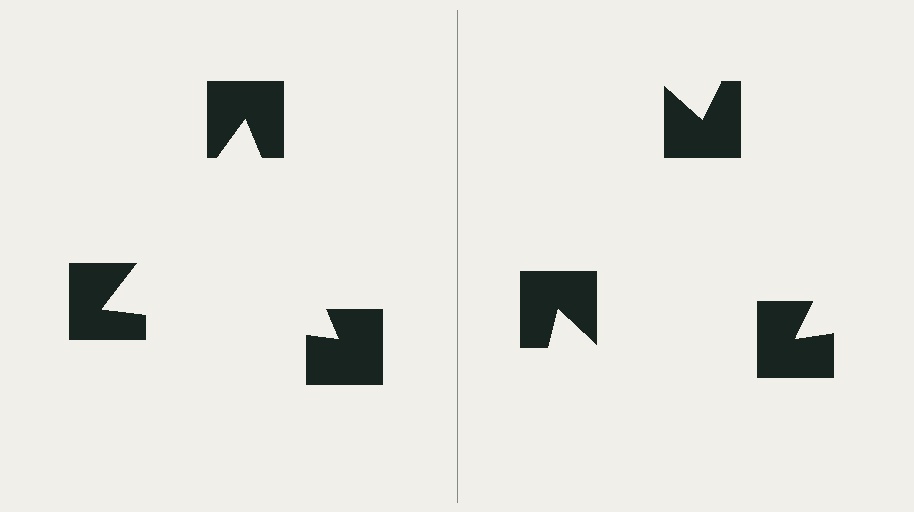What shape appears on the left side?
An illusory triangle.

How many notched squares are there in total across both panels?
6 — 3 on each side.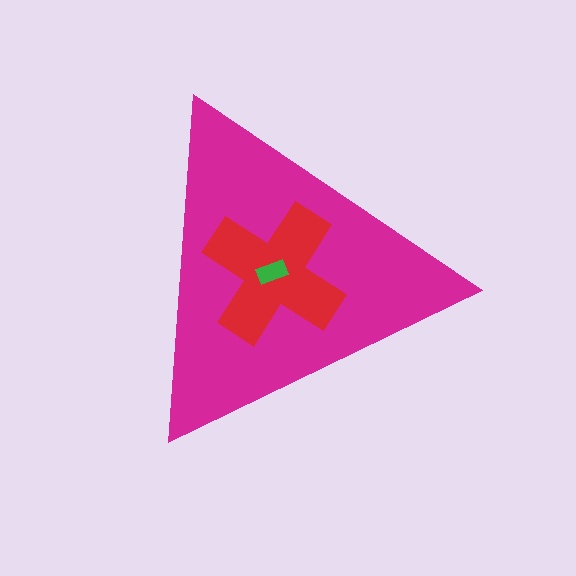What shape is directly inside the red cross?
The green rectangle.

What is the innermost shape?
The green rectangle.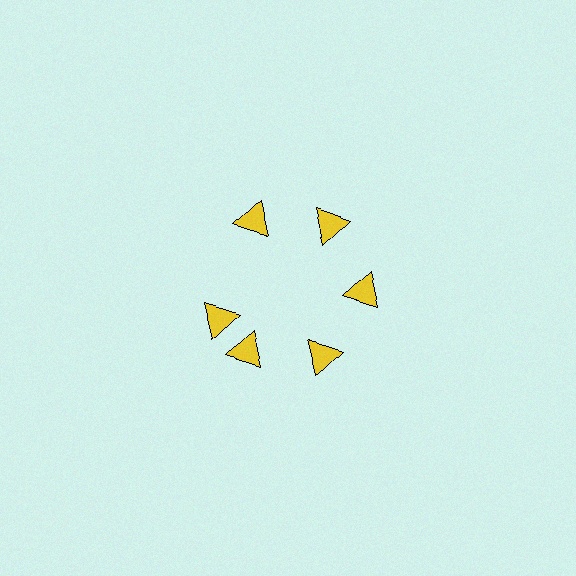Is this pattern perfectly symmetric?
No. The 6 yellow triangles are arranged in a ring, but one element near the 9 o'clock position is rotated out of alignment along the ring, breaking the 6-fold rotational symmetry.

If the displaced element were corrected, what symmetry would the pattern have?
It would have 6-fold rotational symmetry — the pattern would map onto itself every 60 degrees.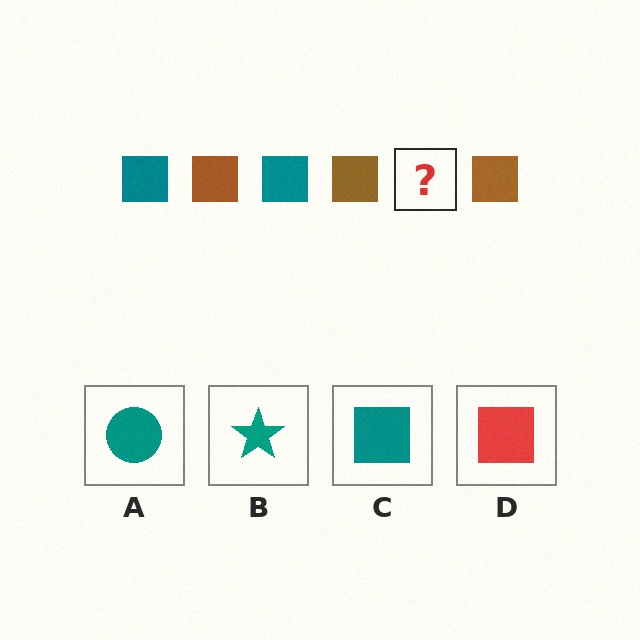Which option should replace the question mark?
Option C.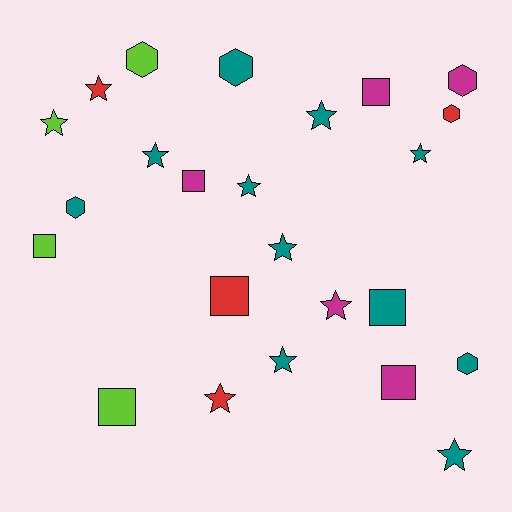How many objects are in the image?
There are 24 objects.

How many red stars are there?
There are 2 red stars.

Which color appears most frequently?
Teal, with 11 objects.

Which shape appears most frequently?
Star, with 11 objects.